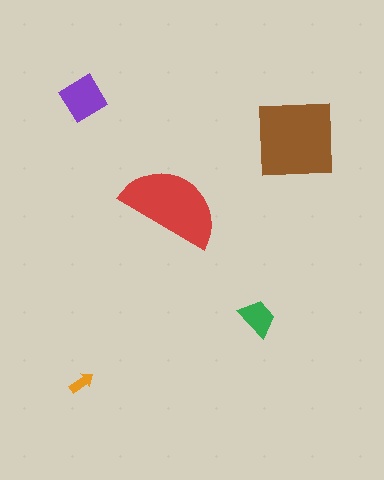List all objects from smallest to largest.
The orange arrow, the green trapezoid, the purple diamond, the red semicircle, the brown square.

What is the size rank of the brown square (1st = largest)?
1st.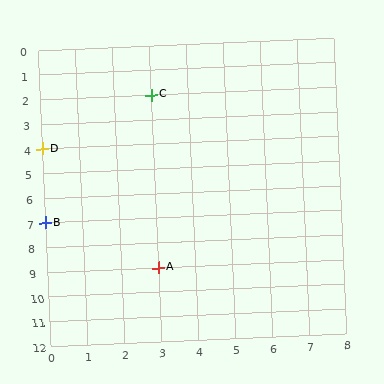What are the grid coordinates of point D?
Point D is at grid coordinates (0, 4).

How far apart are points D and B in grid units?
Points D and B are 3 rows apart.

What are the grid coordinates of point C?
Point C is at grid coordinates (3, 2).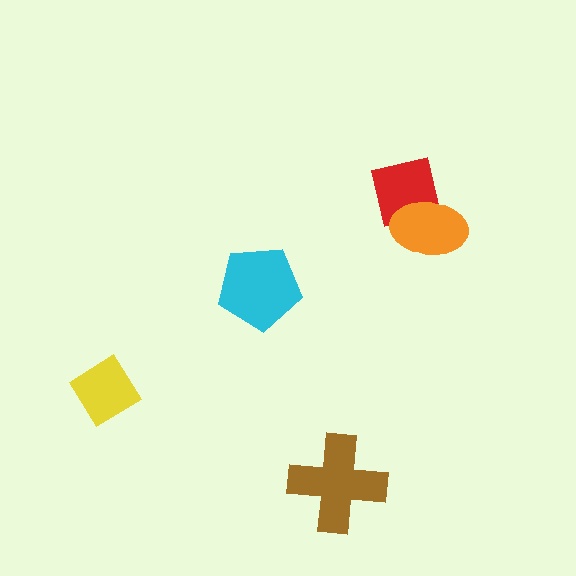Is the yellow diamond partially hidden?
No, no other shape covers it.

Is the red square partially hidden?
Yes, it is partially covered by another shape.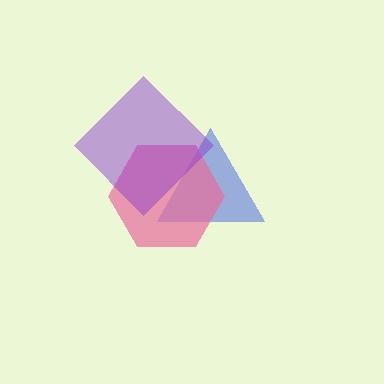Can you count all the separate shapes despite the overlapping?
Yes, there are 3 separate shapes.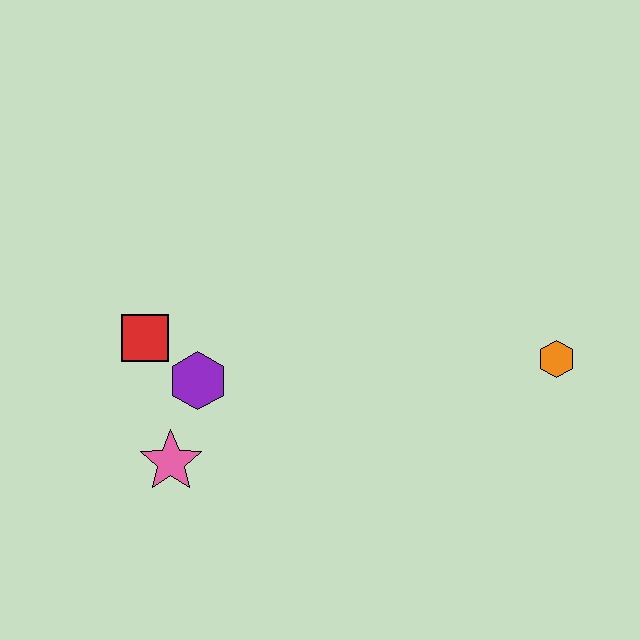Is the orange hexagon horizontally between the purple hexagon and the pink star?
No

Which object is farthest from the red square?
The orange hexagon is farthest from the red square.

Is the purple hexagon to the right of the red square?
Yes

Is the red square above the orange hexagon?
Yes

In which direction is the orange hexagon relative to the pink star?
The orange hexagon is to the right of the pink star.